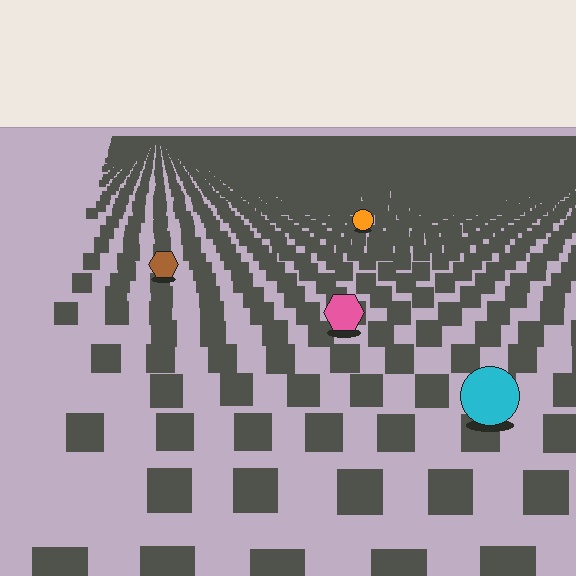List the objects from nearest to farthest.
From nearest to farthest: the cyan circle, the pink hexagon, the brown hexagon, the orange circle.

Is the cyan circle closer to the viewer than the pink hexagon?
Yes. The cyan circle is closer — you can tell from the texture gradient: the ground texture is coarser near it.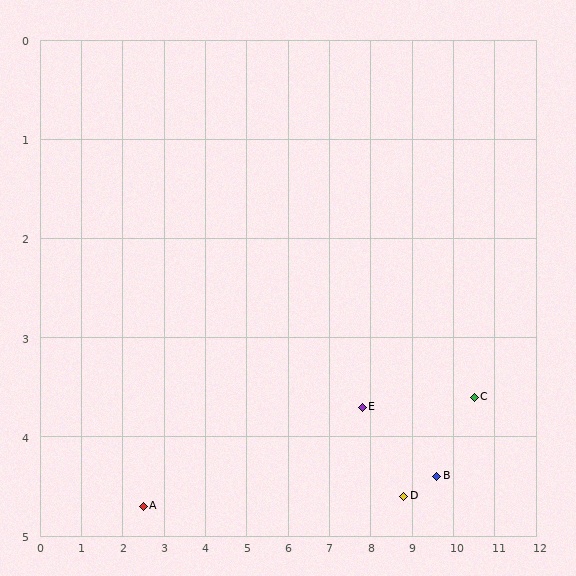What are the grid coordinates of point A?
Point A is at approximately (2.5, 4.7).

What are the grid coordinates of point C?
Point C is at approximately (10.5, 3.6).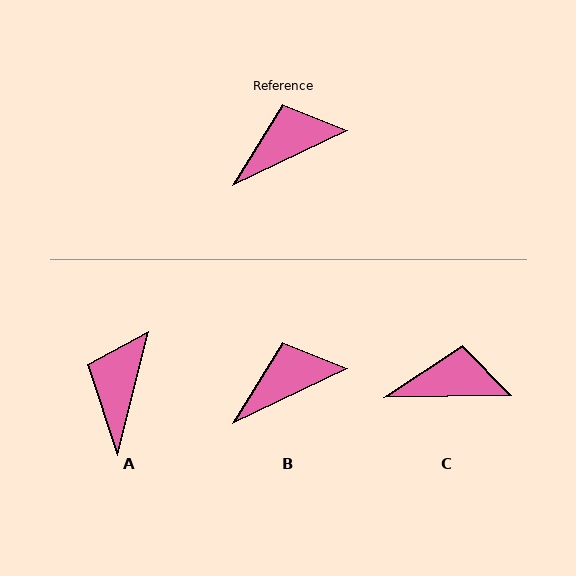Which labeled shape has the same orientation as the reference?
B.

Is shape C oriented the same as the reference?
No, it is off by about 25 degrees.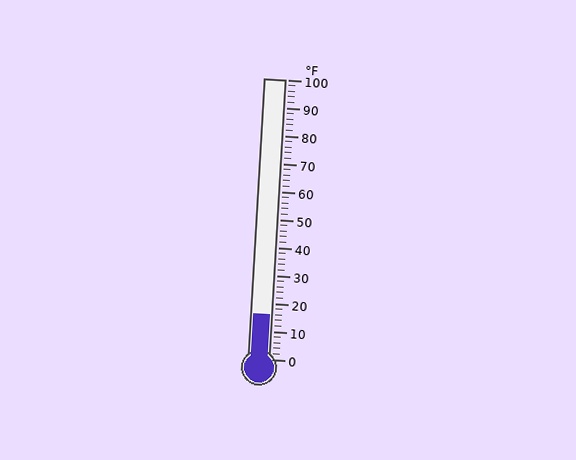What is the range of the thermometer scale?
The thermometer scale ranges from 0°F to 100°F.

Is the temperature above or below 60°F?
The temperature is below 60°F.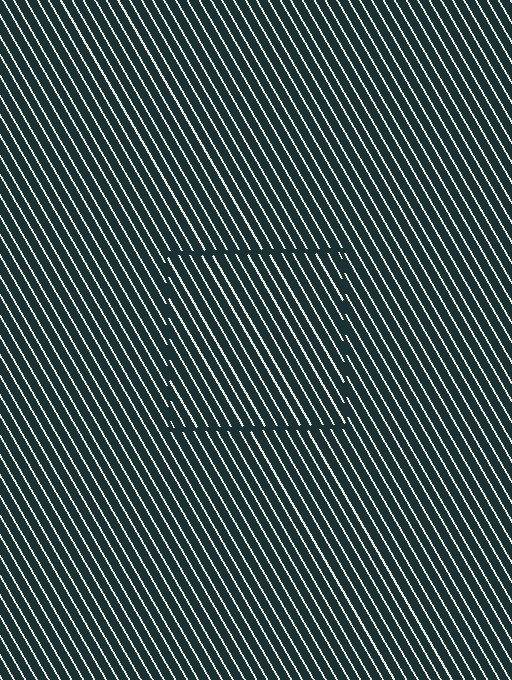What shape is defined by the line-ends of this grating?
An illusory square. The interior of the shape contains the same grating, shifted by half a period — the contour is defined by the phase discontinuity where line-ends from the inner and outer gratings abut.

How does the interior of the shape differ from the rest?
The interior of the shape contains the same grating, shifted by half a period — the contour is defined by the phase discontinuity where line-ends from the inner and outer gratings abut.